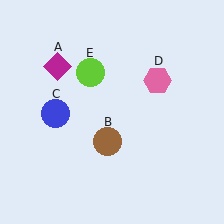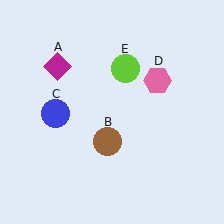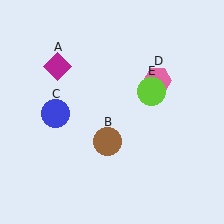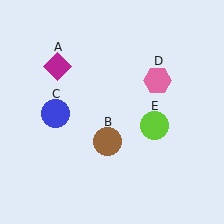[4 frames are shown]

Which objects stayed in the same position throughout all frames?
Magenta diamond (object A) and brown circle (object B) and blue circle (object C) and pink hexagon (object D) remained stationary.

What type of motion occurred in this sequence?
The lime circle (object E) rotated clockwise around the center of the scene.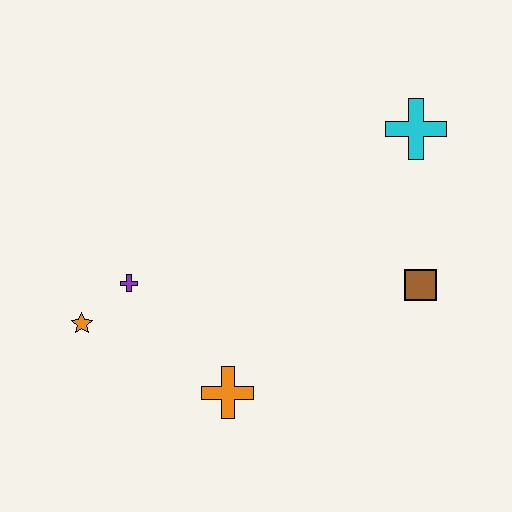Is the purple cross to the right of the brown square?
No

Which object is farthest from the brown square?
The orange star is farthest from the brown square.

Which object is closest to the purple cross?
The orange star is closest to the purple cross.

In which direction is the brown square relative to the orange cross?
The brown square is to the right of the orange cross.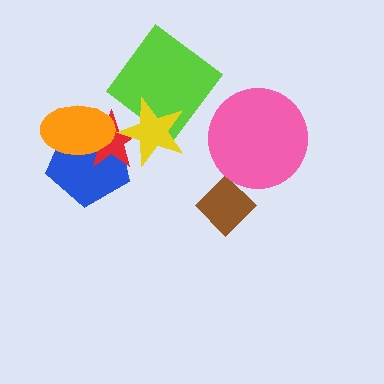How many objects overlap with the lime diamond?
1 object overlaps with the lime diamond.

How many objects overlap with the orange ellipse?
2 objects overlap with the orange ellipse.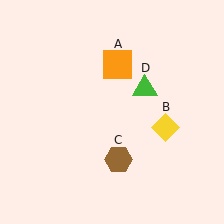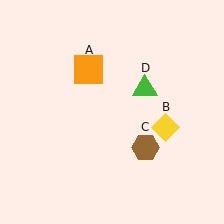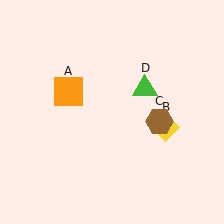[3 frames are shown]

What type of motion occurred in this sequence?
The orange square (object A), brown hexagon (object C) rotated counterclockwise around the center of the scene.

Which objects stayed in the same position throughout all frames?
Yellow diamond (object B) and green triangle (object D) remained stationary.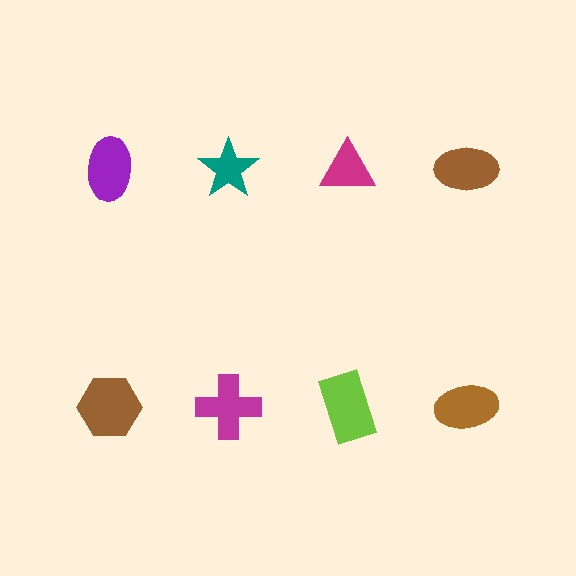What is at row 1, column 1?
A purple ellipse.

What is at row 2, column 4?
A brown ellipse.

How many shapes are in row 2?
4 shapes.